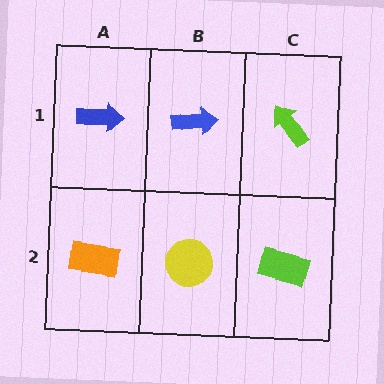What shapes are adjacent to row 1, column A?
An orange rectangle (row 2, column A), a blue arrow (row 1, column B).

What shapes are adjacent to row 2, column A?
A blue arrow (row 1, column A), a yellow circle (row 2, column B).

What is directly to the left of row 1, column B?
A blue arrow.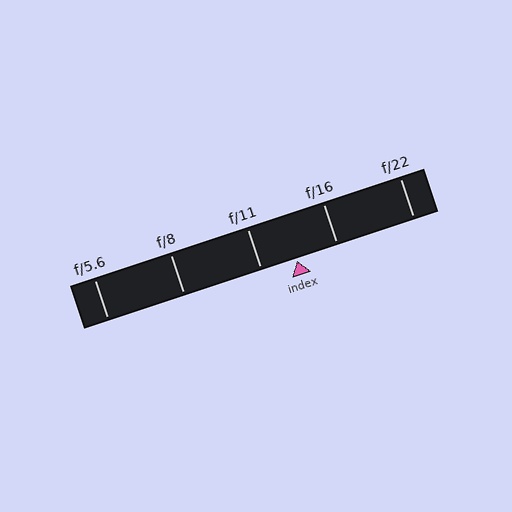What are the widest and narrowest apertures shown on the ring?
The widest aperture shown is f/5.6 and the narrowest is f/22.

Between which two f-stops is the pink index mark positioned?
The index mark is between f/11 and f/16.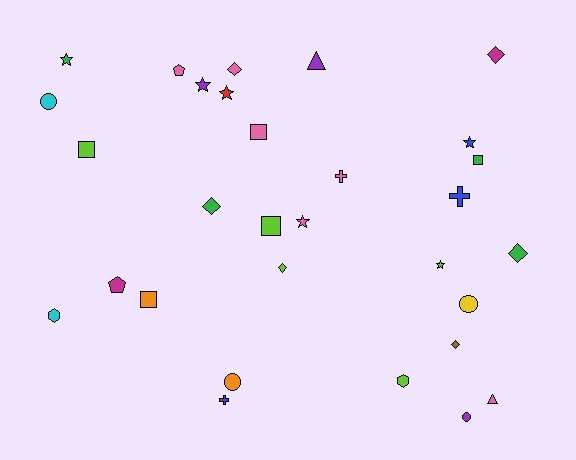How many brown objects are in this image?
There is 1 brown object.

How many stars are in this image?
There are 6 stars.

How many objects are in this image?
There are 30 objects.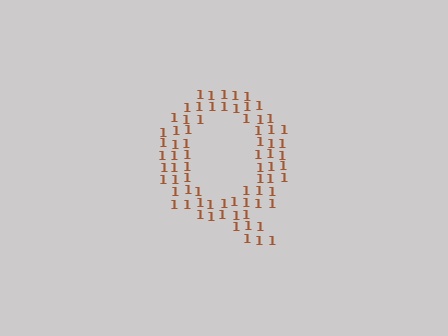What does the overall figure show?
The overall figure shows the letter Q.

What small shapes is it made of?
It is made of small digit 1's.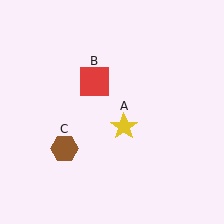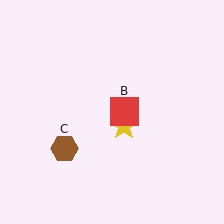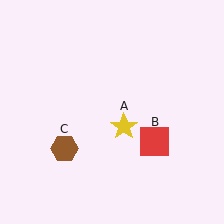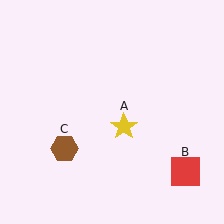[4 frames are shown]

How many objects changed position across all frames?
1 object changed position: red square (object B).